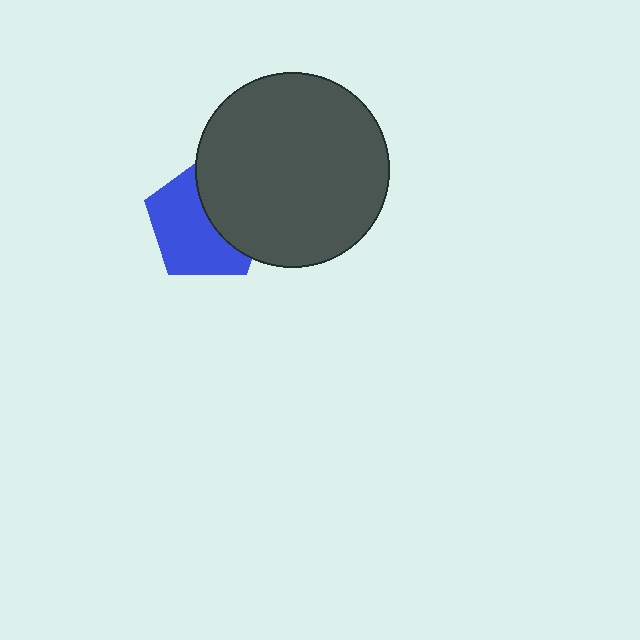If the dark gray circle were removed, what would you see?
You would see the complete blue pentagon.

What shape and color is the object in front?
The object in front is a dark gray circle.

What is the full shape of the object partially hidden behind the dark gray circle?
The partially hidden object is a blue pentagon.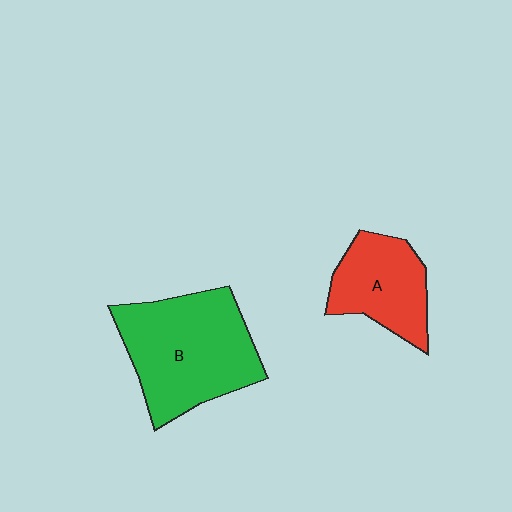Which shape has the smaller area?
Shape A (red).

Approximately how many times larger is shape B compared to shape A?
Approximately 1.7 times.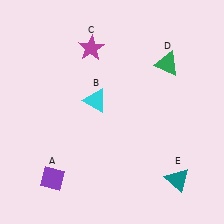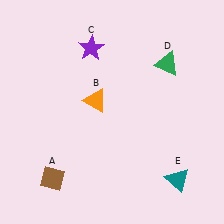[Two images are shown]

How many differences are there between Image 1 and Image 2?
There are 3 differences between the two images.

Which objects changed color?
A changed from purple to brown. B changed from cyan to orange. C changed from magenta to purple.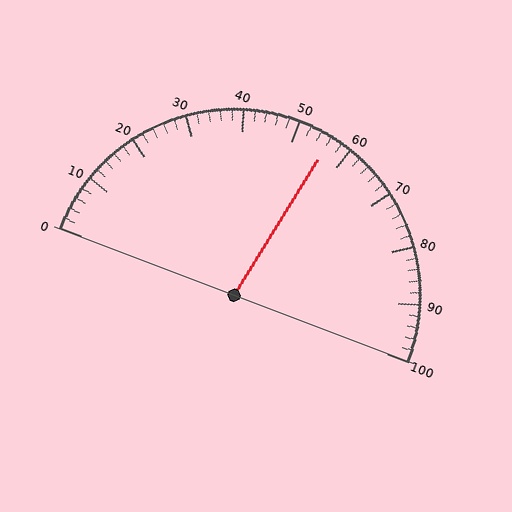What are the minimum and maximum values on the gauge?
The gauge ranges from 0 to 100.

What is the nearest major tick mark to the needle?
The nearest major tick mark is 60.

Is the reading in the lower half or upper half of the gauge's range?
The reading is in the upper half of the range (0 to 100).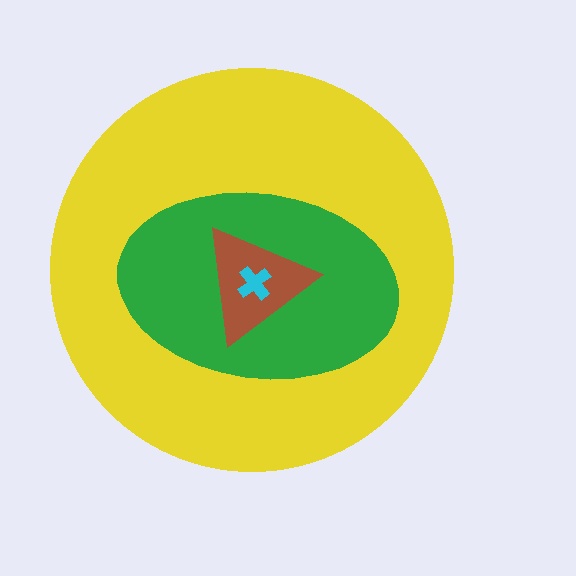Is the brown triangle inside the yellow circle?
Yes.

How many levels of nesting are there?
4.